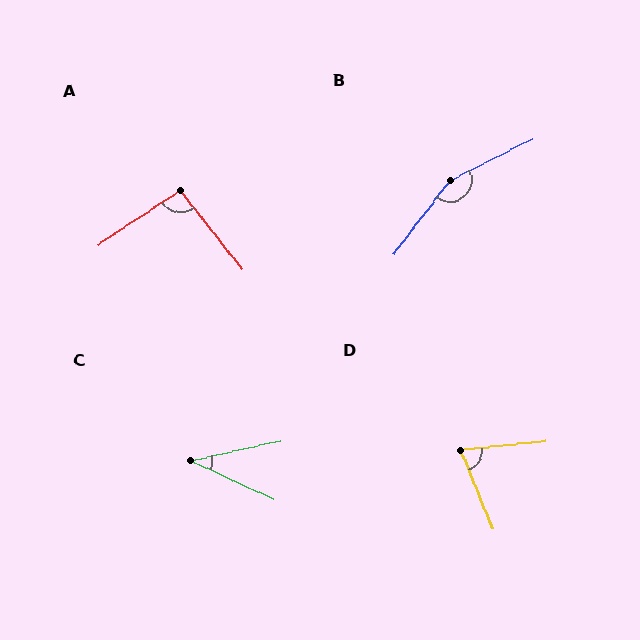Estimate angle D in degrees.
Approximately 74 degrees.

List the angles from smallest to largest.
C (38°), D (74°), A (95°), B (154°).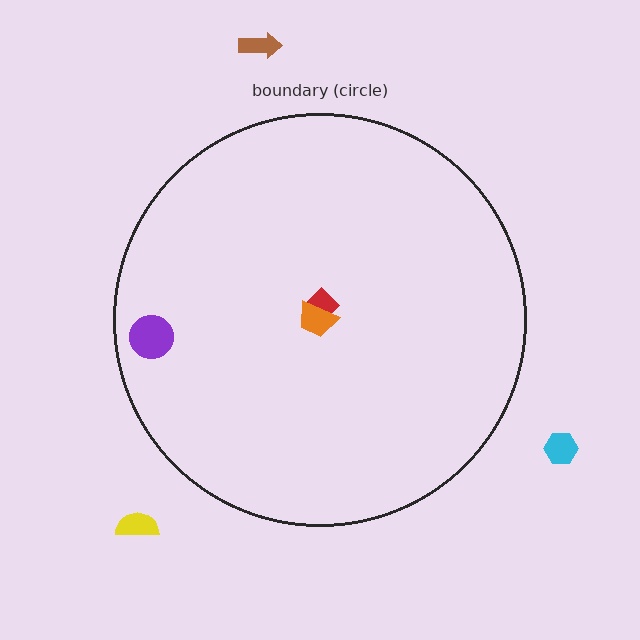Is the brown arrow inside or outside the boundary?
Outside.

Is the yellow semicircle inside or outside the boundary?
Outside.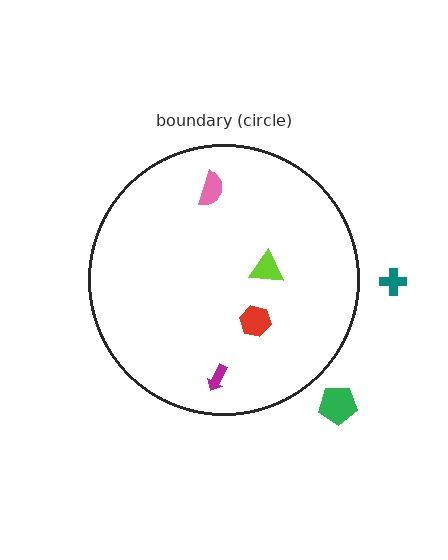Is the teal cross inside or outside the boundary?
Outside.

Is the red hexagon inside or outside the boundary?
Inside.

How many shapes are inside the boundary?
4 inside, 2 outside.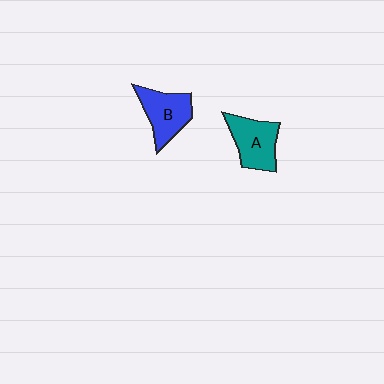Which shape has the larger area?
Shape A (teal).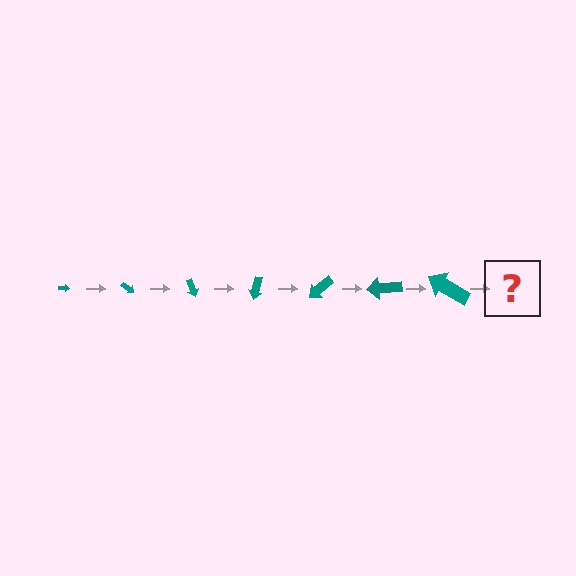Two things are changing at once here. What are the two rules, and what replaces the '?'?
The two rules are that the arrow grows larger each step and it rotates 35 degrees each step. The '?' should be an arrow, larger than the previous one and rotated 245 degrees from the start.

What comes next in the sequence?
The next element should be an arrow, larger than the previous one and rotated 245 degrees from the start.